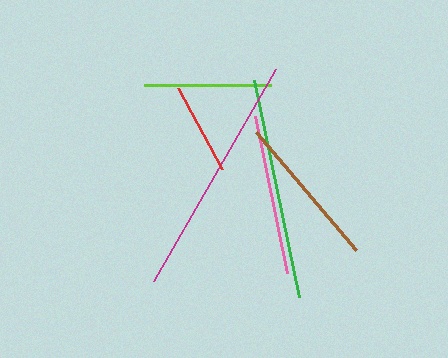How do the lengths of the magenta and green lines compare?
The magenta and green lines are approximately the same length.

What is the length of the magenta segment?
The magenta segment is approximately 244 pixels long.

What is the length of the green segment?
The green segment is approximately 222 pixels long.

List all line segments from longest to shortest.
From longest to shortest: magenta, green, pink, brown, lime, red.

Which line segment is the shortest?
The red line is the shortest at approximately 92 pixels.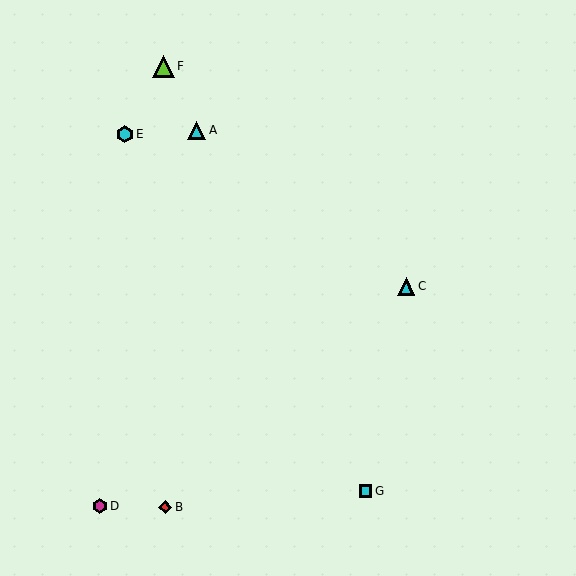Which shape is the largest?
The lime triangle (labeled F) is the largest.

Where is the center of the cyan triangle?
The center of the cyan triangle is at (197, 130).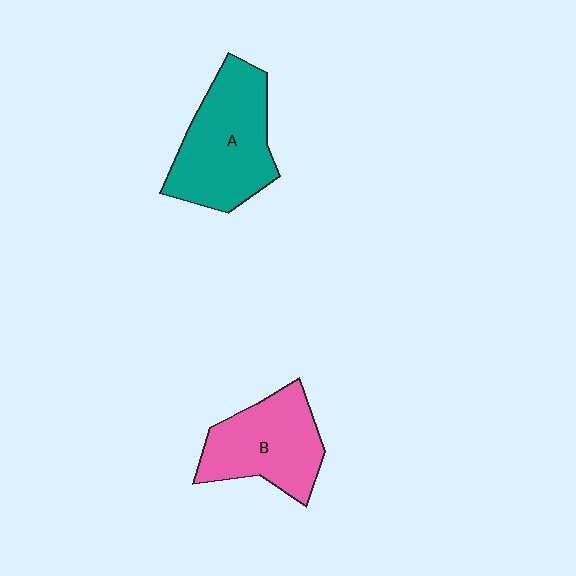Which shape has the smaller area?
Shape B (pink).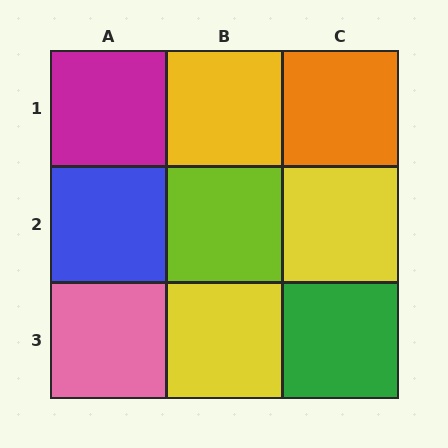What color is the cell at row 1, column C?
Orange.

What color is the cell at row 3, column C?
Green.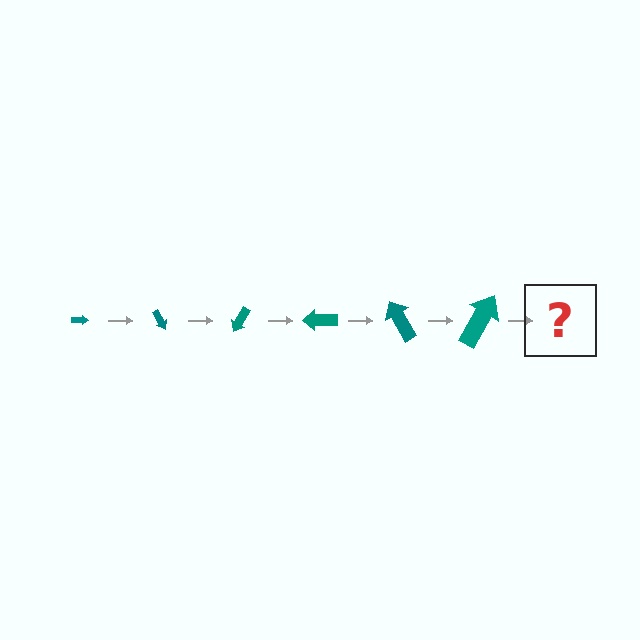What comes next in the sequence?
The next element should be an arrow, larger than the previous one and rotated 360 degrees from the start.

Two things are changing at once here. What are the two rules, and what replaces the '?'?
The two rules are that the arrow grows larger each step and it rotates 60 degrees each step. The '?' should be an arrow, larger than the previous one and rotated 360 degrees from the start.